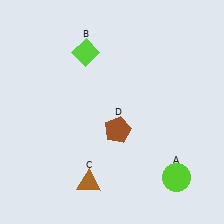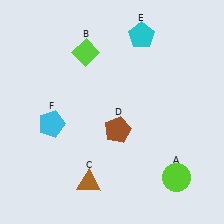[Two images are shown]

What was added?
A cyan pentagon (E), a cyan pentagon (F) were added in Image 2.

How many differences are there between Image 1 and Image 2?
There are 2 differences between the two images.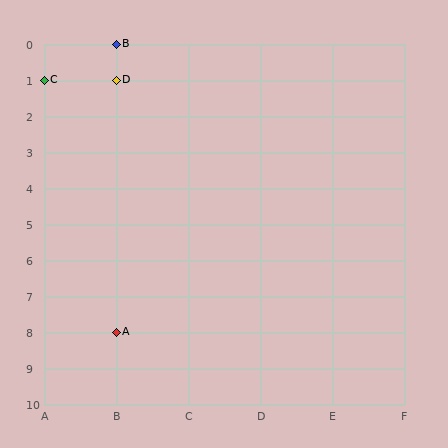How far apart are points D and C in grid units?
Points D and C are 1 column apart.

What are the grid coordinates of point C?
Point C is at grid coordinates (A, 1).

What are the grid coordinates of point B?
Point B is at grid coordinates (B, 0).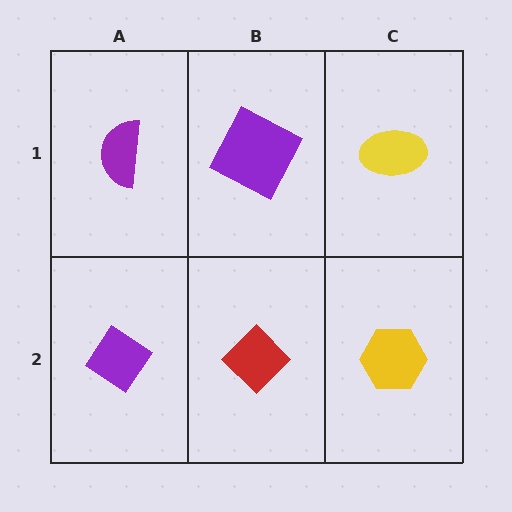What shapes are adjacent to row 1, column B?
A red diamond (row 2, column B), a purple semicircle (row 1, column A), a yellow ellipse (row 1, column C).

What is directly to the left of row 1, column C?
A purple square.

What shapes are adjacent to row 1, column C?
A yellow hexagon (row 2, column C), a purple square (row 1, column B).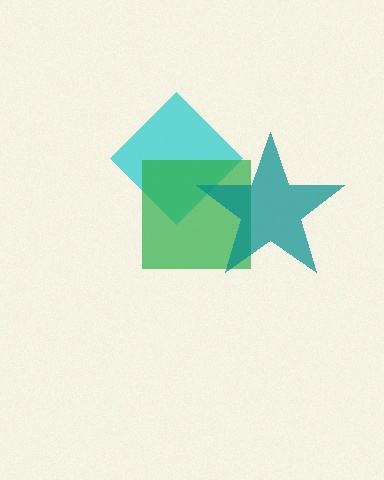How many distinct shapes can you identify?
There are 3 distinct shapes: a cyan diamond, a green square, a teal star.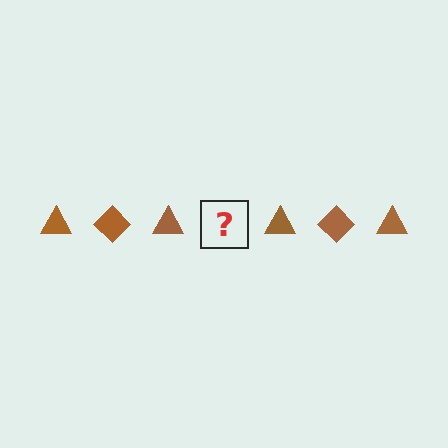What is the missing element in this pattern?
The missing element is a brown diamond.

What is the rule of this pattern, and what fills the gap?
The rule is that the pattern cycles through triangle, diamond shapes in brown. The gap should be filled with a brown diamond.